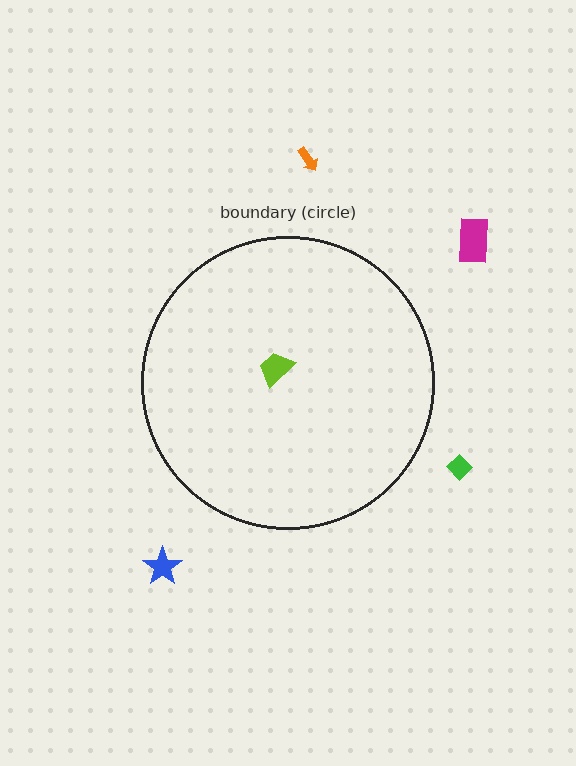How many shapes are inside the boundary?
1 inside, 4 outside.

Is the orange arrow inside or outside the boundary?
Outside.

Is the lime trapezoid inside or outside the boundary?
Inside.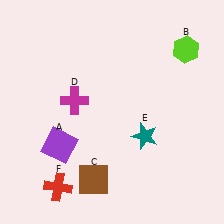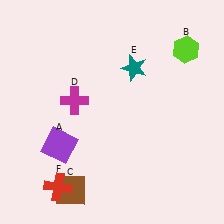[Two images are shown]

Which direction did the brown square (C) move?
The brown square (C) moved left.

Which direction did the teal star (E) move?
The teal star (E) moved up.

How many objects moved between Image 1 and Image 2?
2 objects moved between the two images.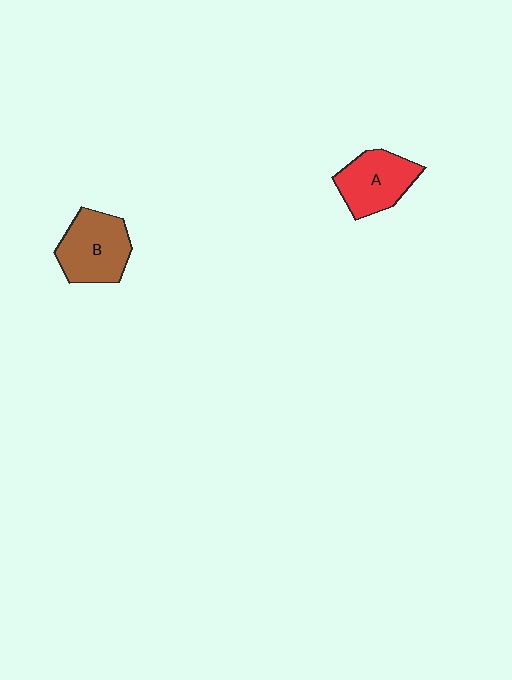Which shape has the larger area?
Shape B (brown).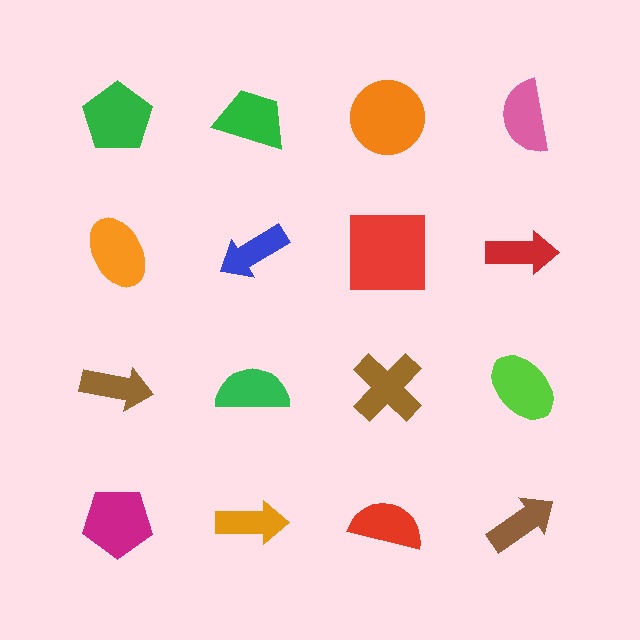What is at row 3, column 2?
A green semicircle.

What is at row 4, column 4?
A brown arrow.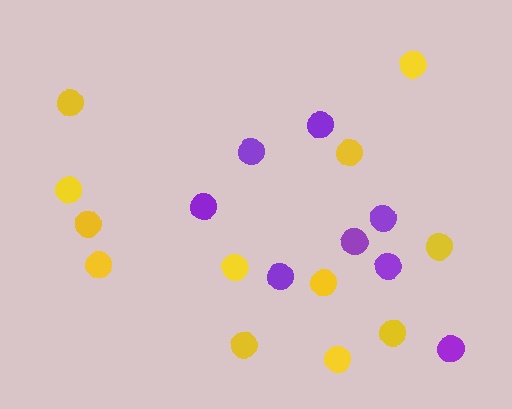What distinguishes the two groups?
There are 2 groups: one group of purple circles (8) and one group of yellow circles (12).